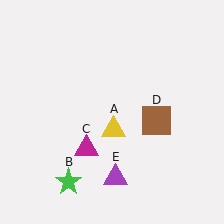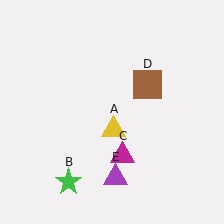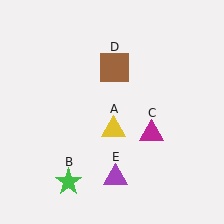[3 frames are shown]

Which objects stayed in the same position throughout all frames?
Yellow triangle (object A) and green star (object B) and purple triangle (object E) remained stationary.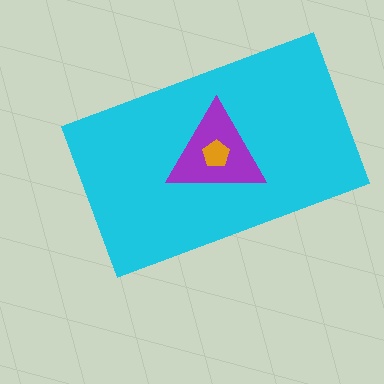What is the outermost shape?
The cyan rectangle.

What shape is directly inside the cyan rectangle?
The purple triangle.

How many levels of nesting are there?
3.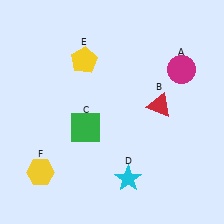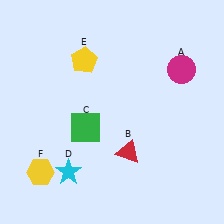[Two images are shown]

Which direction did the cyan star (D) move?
The cyan star (D) moved left.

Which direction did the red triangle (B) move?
The red triangle (B) moved down.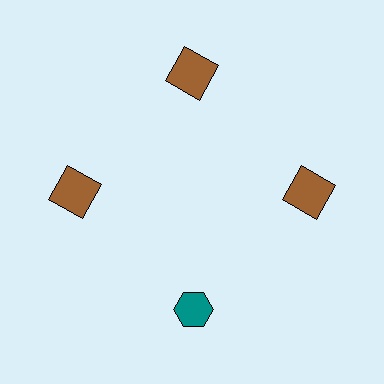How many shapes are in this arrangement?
There are 4 shapes arranged in a ring pattern.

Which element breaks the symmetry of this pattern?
The teal hexagon at roughly the 6 o'clock position breaks the symmetry. All other shapes are brown squares.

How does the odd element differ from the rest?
It differs in both color (teal instead of brown) and shape (hexagon instead of square).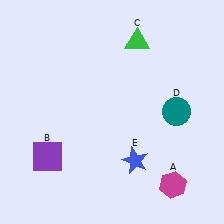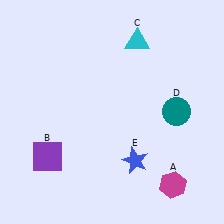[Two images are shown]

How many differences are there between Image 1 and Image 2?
There is 1 difference between the two images.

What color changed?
The triangle (C) changed from green in Image 1 to cyan in Image 2.